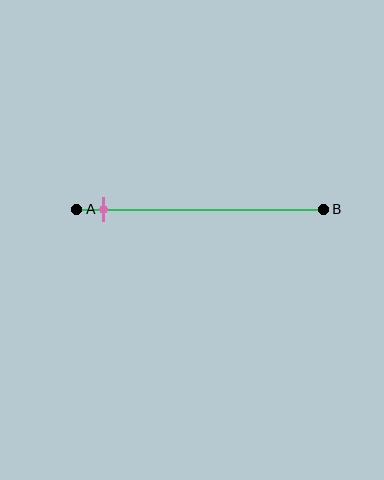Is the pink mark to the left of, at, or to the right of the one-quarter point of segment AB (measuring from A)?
The pink mark is to the left of the one-quarter point of segment AB.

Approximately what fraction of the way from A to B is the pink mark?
The pink mark is approximately 10% of the way from A to B.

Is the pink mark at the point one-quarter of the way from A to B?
No, the mark is at about 10% from A, not at the 25% one-quarter point.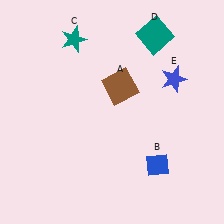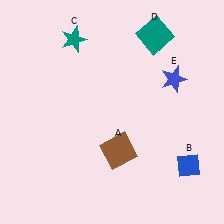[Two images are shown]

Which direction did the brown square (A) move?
The brown square (A) moved down.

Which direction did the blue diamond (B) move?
The blue diamond (B) moved right.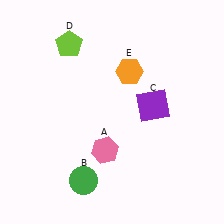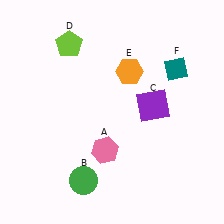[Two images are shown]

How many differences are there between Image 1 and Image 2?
There is 1 difference between the two images.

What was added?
A teal diamond (F) was added in Image 2.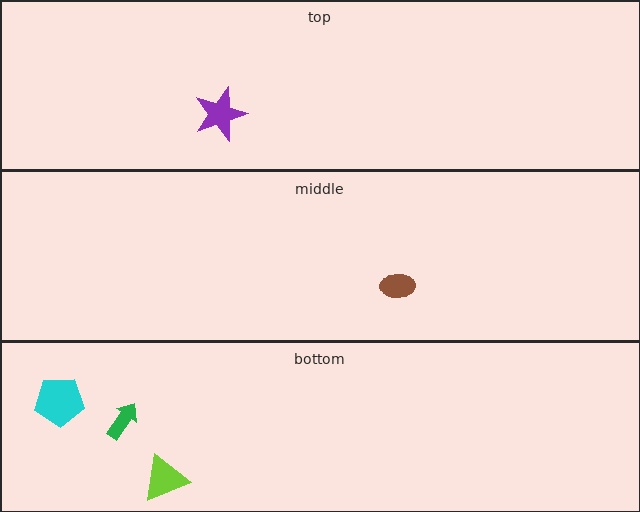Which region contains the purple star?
The top region.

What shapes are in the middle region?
The brown ellipse.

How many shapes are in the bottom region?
3.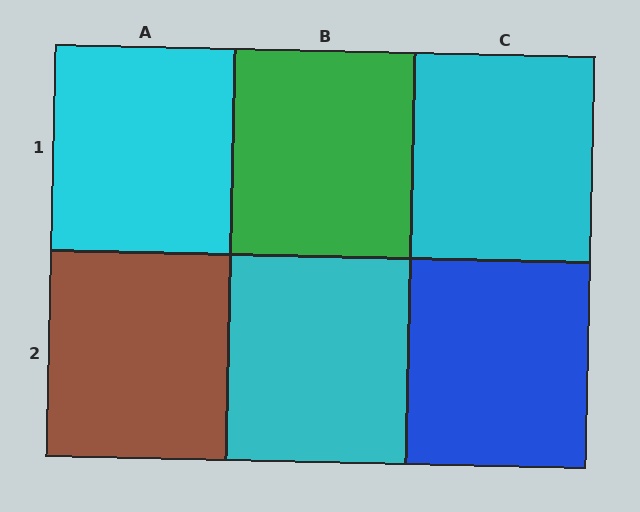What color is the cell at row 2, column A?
Brown.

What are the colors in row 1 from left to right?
Cyan, green, cyan.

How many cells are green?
1 cell is green.